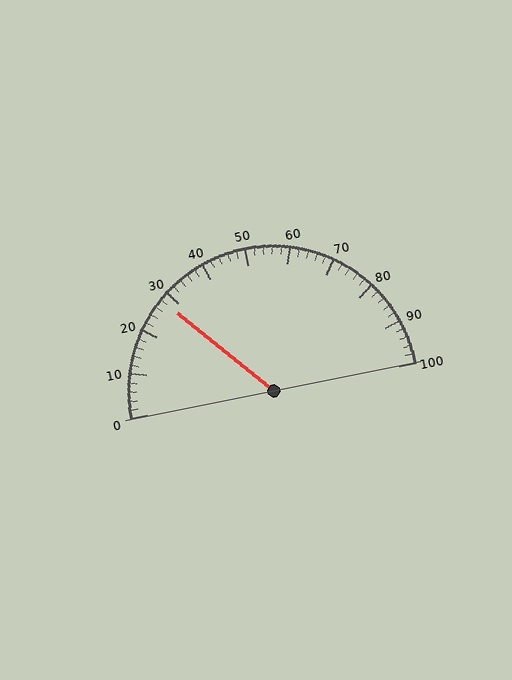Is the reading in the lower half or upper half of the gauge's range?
The reading is in the lower half of the range (0 to 100).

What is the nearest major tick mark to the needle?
The nearest major tick mark is 30.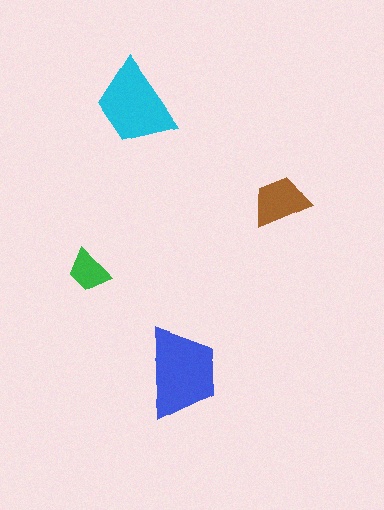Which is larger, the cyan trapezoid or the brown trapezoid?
The cyan one.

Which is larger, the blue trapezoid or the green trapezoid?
The blue one.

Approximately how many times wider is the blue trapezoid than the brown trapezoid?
About 1.5 times wider.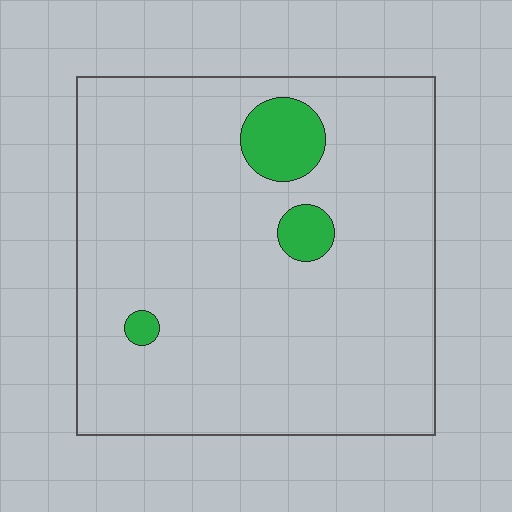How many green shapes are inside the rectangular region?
3.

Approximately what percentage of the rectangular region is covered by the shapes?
Approximately 5%.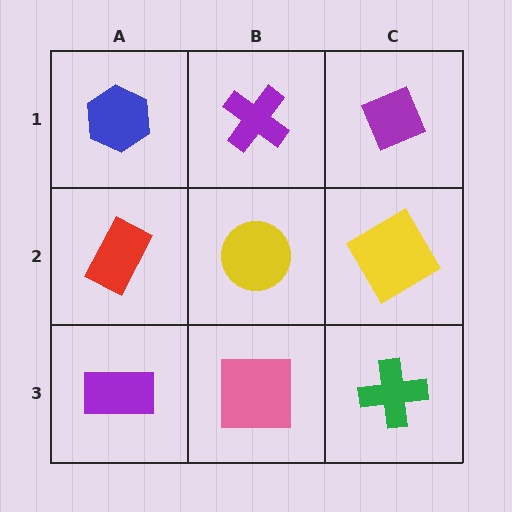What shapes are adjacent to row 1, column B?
A yellow circle (row 2, column B), a blue hexagon (row 1, column A), a purple diamond (row 1, column C).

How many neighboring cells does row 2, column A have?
3.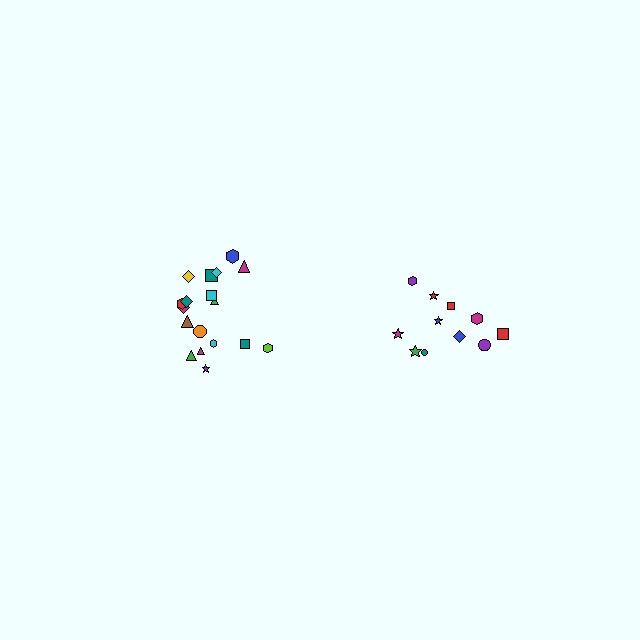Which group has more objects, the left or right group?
The left group.